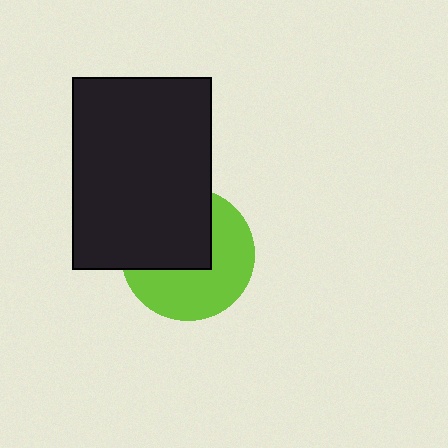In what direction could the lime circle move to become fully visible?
The lime circle could move toward the lower-right. That would shift it out from behind the black rectangle entirely.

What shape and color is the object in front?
The object in front is a black rectangle.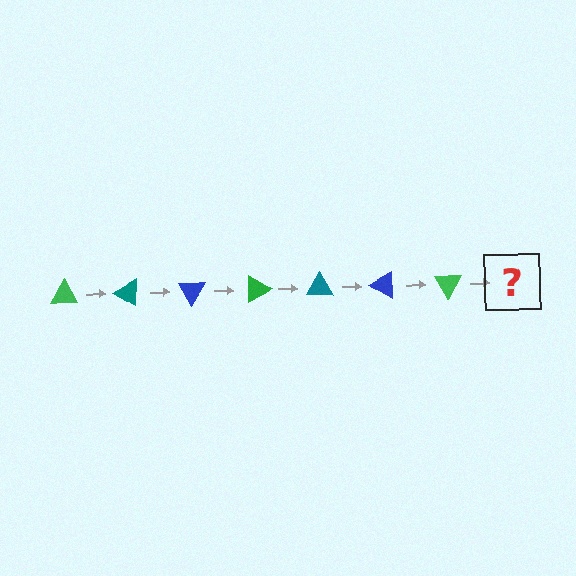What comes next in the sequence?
The next element should be a teal triangle, rotated 210 degrees from the start.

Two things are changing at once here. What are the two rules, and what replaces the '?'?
The two rules are that it rotates 30 degrees each step and the color cycles through green, teal, and blue. The '?' should be a teal triangle, rotated 210 degrees from the start.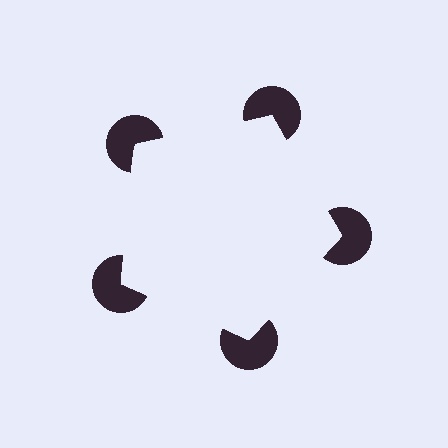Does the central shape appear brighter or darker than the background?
It typically appears slightly brighter than the background, even though no actual brightness change is drawn.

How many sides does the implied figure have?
5 sides.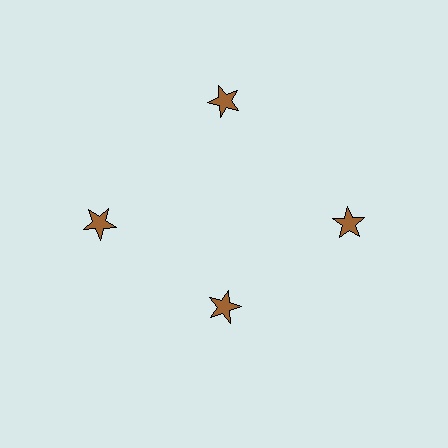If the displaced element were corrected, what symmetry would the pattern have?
It would have 4-fold rotational symmetry — the pattern would map onto itself every 90 degrees.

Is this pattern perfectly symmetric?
No. The 4 brown stars are arranged in a ring, but one element near the 6 o'clock position is pulled inward toward the center, breaking the 4-fold rotational symmetry.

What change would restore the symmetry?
The symmetry would be restored by moving it outward, back onto the ring so that all 4 stars sit at equal angles and equal distance from the center.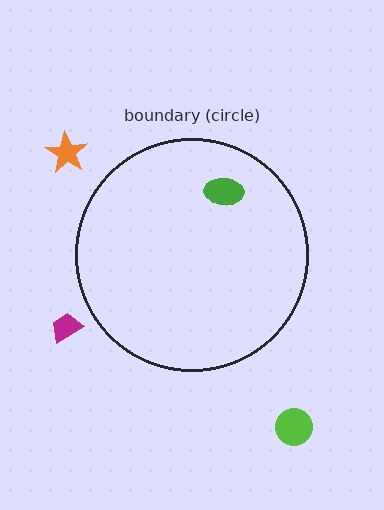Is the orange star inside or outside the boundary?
Outside.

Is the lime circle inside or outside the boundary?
Outside.